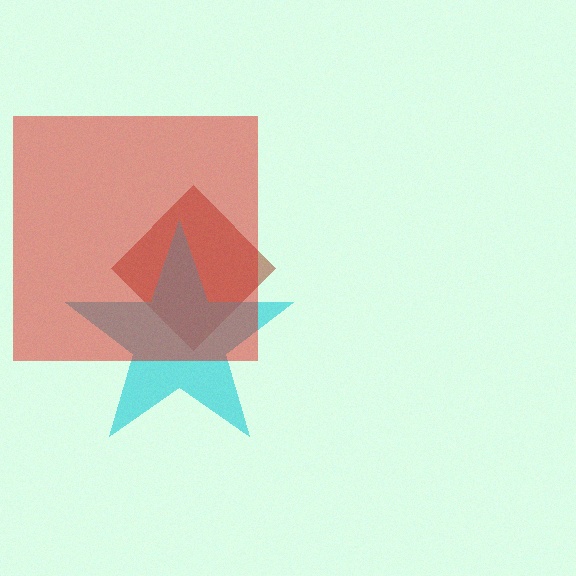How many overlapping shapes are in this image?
There are 3 overlapping shapes in the image.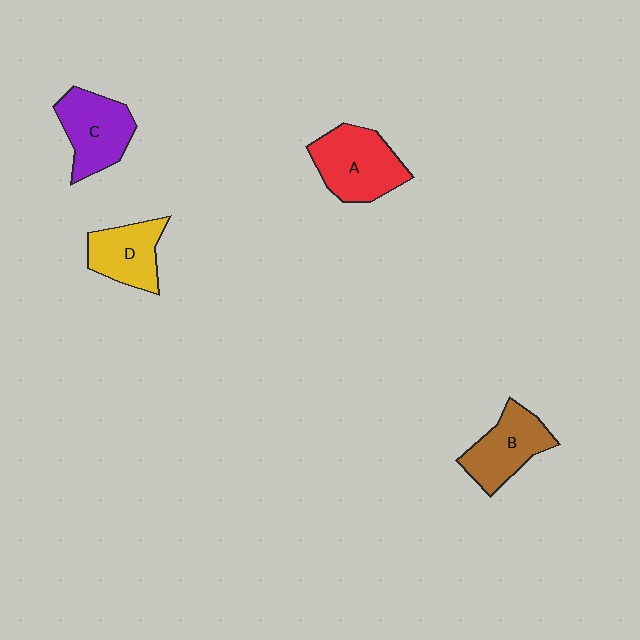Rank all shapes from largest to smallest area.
From largest to smallest: A (red), C (purple), B (brown), D (yellow).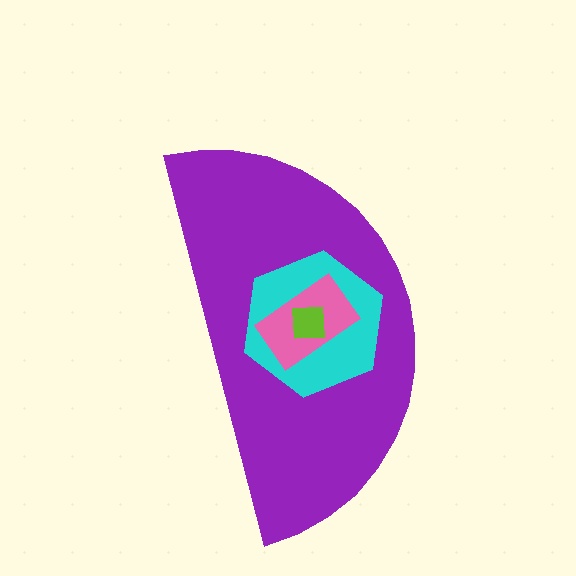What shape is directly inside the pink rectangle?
The lime square.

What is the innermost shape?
The lime square.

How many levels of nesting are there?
4.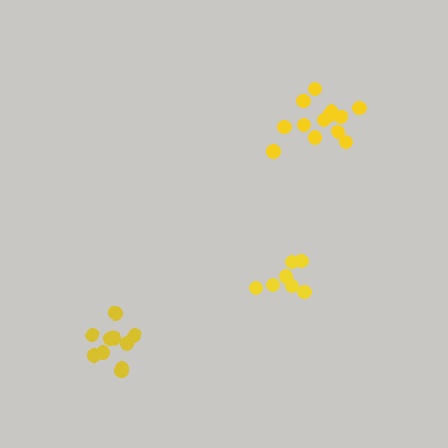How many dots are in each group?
Group 1: 13 dots, Group 2: 7 dots, Group 3: 10 dots (30 total).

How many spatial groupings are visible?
There are 3 spatial groupings.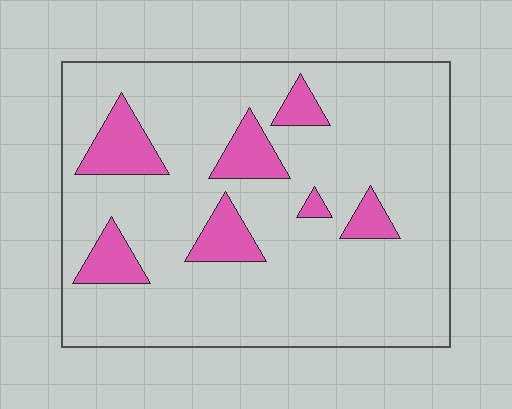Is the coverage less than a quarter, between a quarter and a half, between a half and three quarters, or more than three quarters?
Less than a quarter.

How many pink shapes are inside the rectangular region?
7.